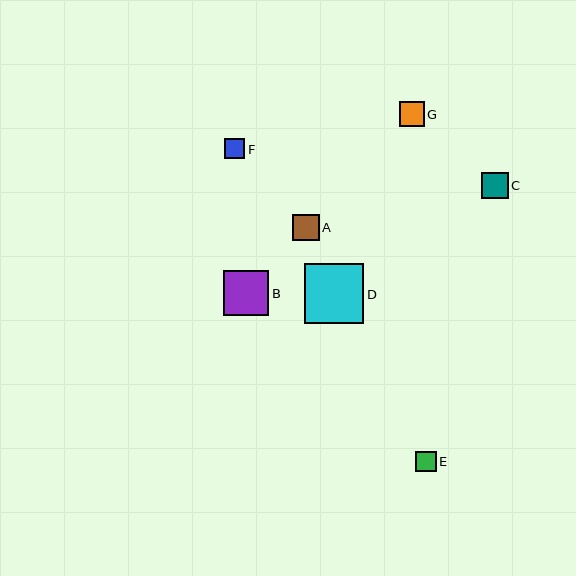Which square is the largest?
Square D is the largest with a size of approximately 59 pixels.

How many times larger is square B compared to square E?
Square B is approximately 2.2 times the size of square E.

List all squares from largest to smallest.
From largest to smallest: D, B, A, C, G, F, E.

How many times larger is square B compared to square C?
Square B is approximately 1.7 times the size of square C.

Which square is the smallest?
Square E is the smallest with a size of approximately 20 pixels.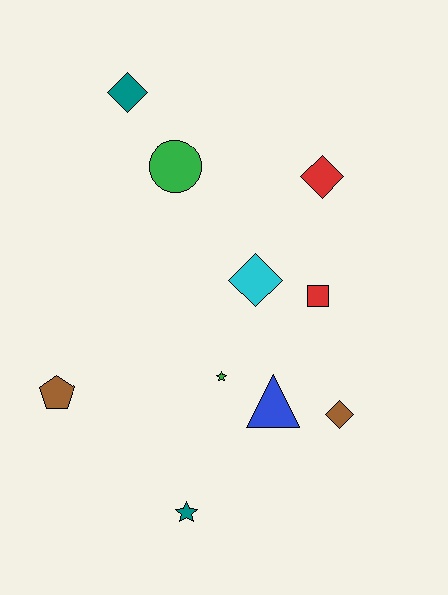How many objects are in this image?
There are 10 objects.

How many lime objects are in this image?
There are no lime objects.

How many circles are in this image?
There is 1 circle.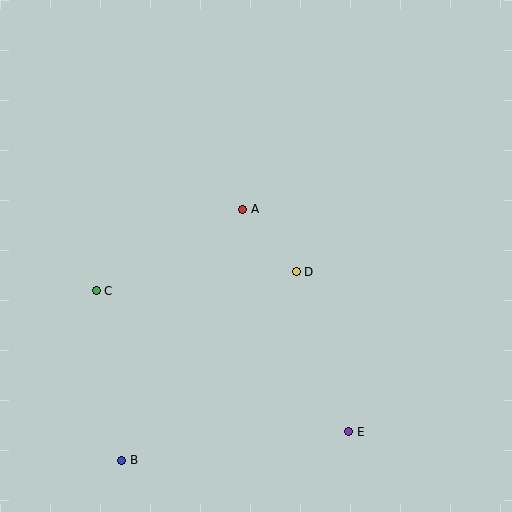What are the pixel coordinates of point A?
Point A is at (243, 209).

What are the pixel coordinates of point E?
Point E is at (349, 432).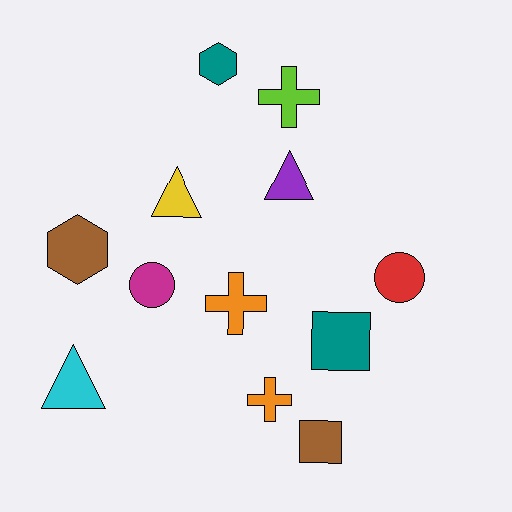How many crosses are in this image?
There are 3 crosses.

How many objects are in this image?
There are 12 objects.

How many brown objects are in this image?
There are 2 brown objects.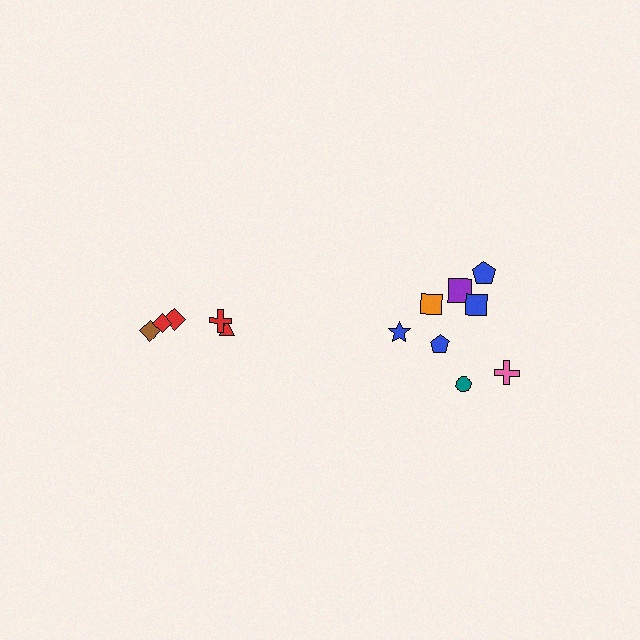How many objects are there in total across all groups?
There are 13 objects.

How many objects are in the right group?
There are 8 objects.